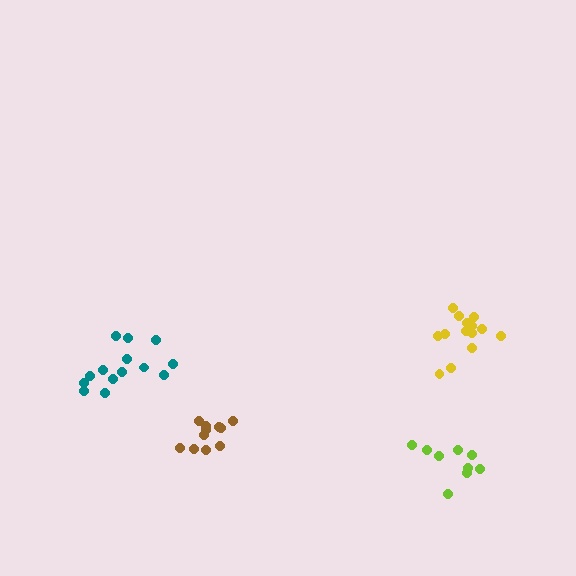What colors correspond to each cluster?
The clusters are colored: lime, yellow, brown, teal.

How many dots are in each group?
Group 1: 9 dots, Group 2: 14 dots, Group 3: 11 dots, Group 4: 14 dots (48 total).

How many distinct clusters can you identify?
There are 4 distinct clusters.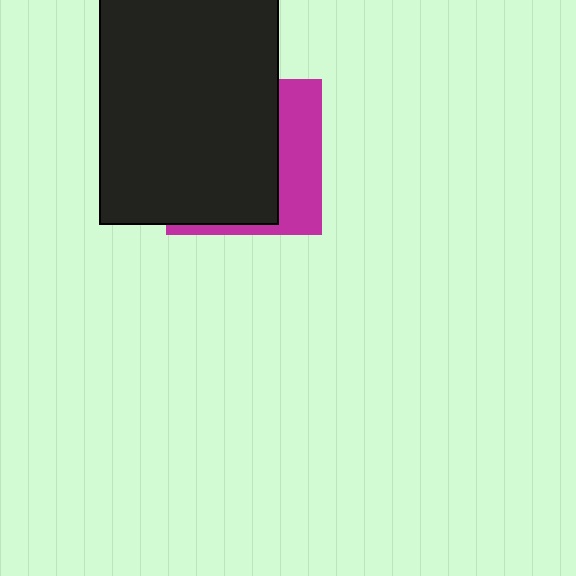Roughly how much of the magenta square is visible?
A small part of it is visible (roughly 32%).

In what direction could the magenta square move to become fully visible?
The magenta square could move right. That would shift it out from behind the black rectangle entirely.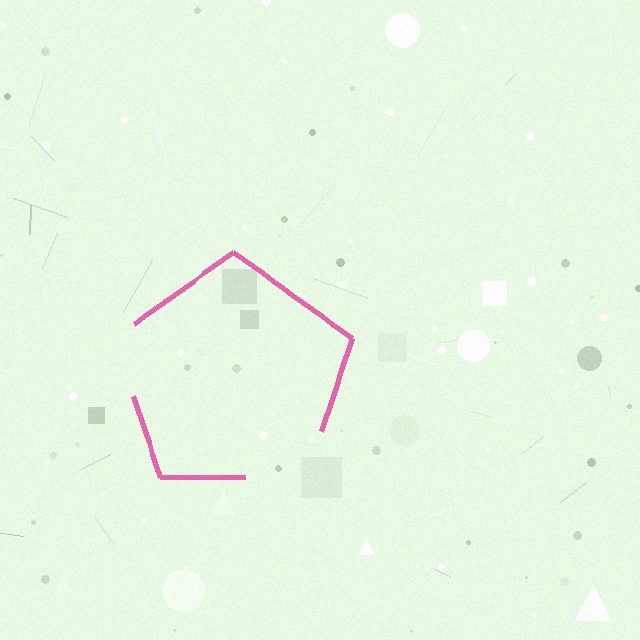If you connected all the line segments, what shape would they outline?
They would outline a pentagon.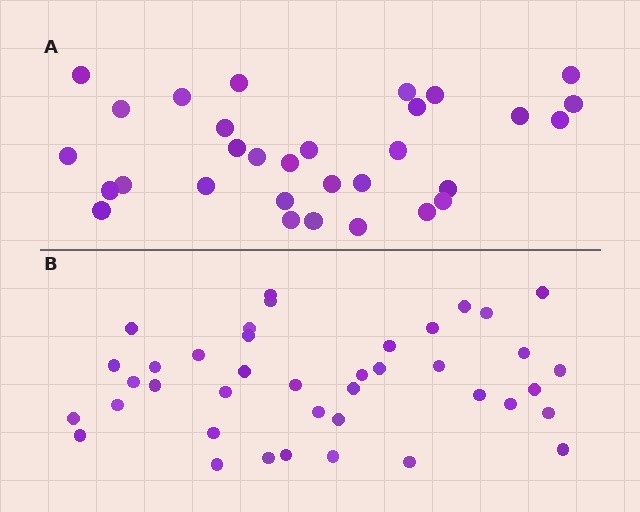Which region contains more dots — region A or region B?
Region B (the bottom region) has more dots.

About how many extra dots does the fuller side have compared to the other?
Region B has roughly 8 or so more dots than region A.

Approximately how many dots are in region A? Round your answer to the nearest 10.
About 30 dots. (The exact count is 31, which rounds to 30.)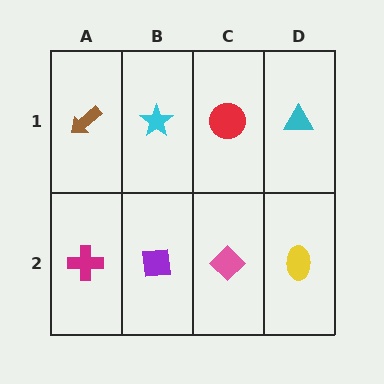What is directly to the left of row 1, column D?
A red circle.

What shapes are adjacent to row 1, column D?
A yellow ellipse (row 2, column D), a red circle (row 1, column C).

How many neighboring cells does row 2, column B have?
3.